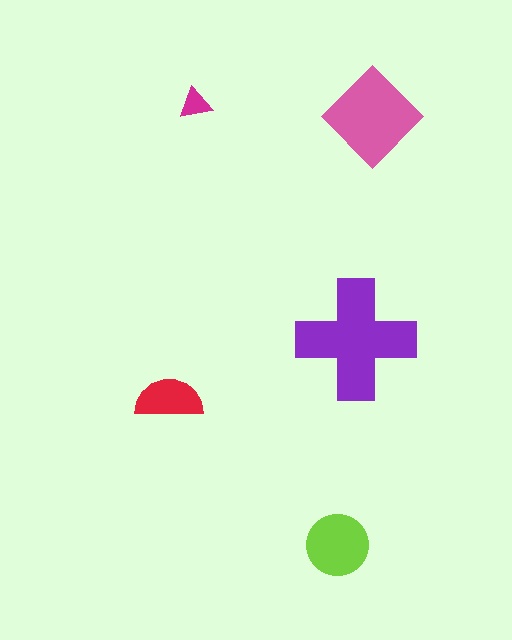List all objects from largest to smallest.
The purple cross, the pink diamond, the lime circle, the red semicircle, the magenta triangle.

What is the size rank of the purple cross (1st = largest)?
1st.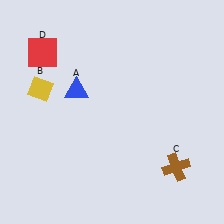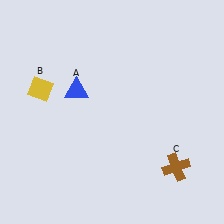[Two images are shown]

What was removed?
The red square (D) was removed in Image 2.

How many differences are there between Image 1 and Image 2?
There is 1 difference between the two images.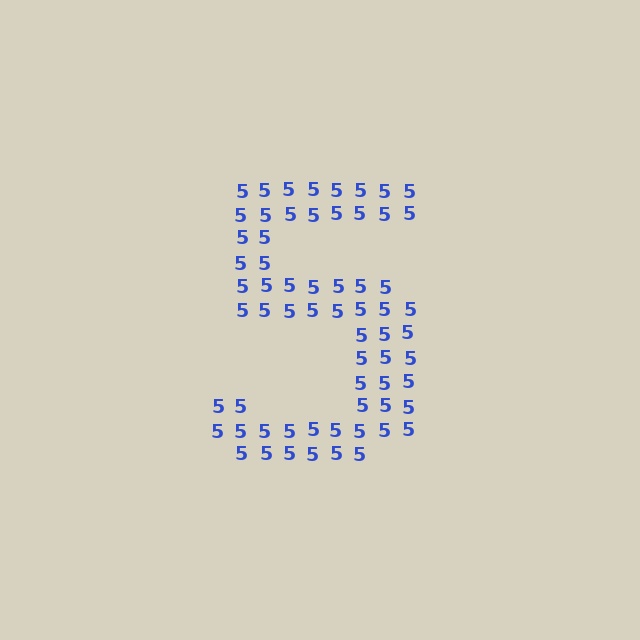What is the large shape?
The large shape is the digit 5.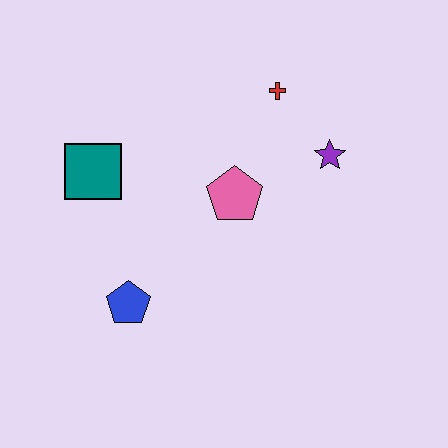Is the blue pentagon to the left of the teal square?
No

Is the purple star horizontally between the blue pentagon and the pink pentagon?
No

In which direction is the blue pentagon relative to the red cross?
The blue pentagon is below the red cross.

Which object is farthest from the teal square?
The purple star is farthest from the teal square.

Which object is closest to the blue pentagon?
The teal square is closest to the blue pentagon.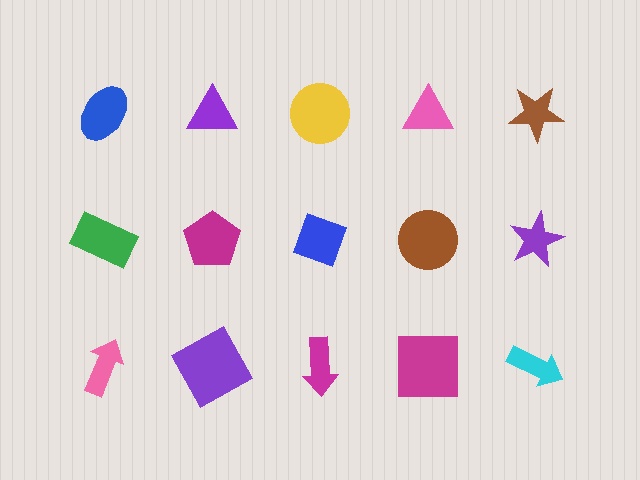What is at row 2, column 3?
A blue diamond.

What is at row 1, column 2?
A purple triangle.